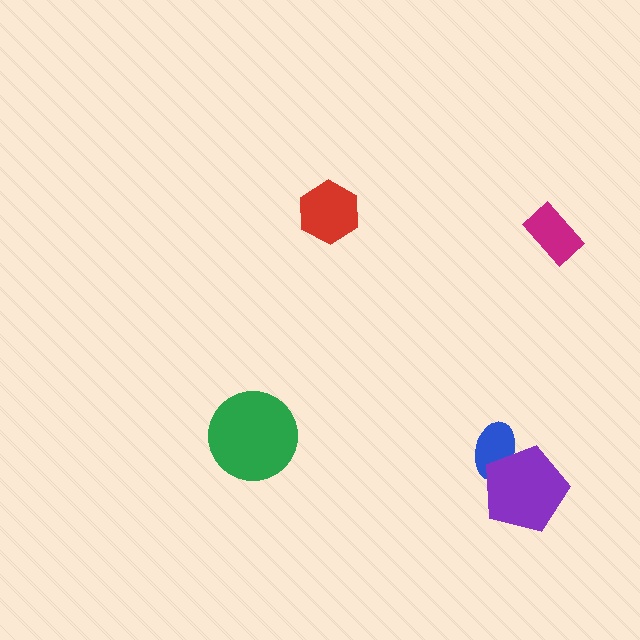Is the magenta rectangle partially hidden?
No, no other shape covers it.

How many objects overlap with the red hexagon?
0 objects overlap with the red hexagon.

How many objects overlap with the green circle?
0 objects overlap with the green circle.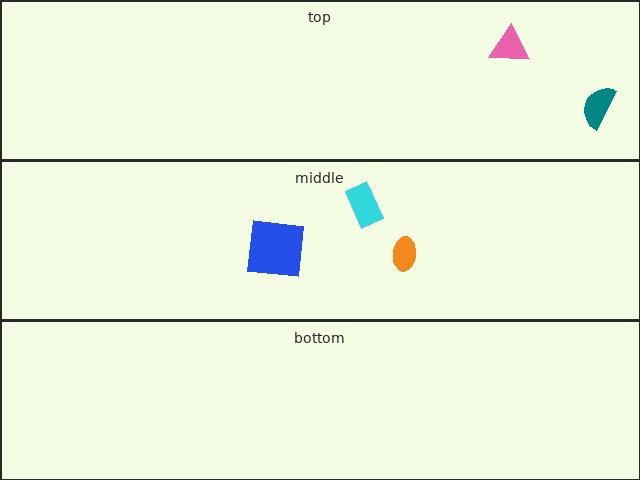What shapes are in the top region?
The pink triangle, the teal semicircle.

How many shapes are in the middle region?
3.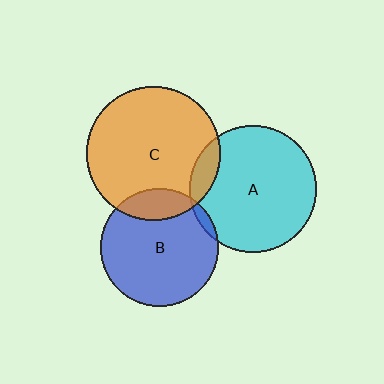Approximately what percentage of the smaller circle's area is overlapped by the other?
Approximately 5%.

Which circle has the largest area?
Circle C (orange).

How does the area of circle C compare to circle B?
Approximately 1.3 times.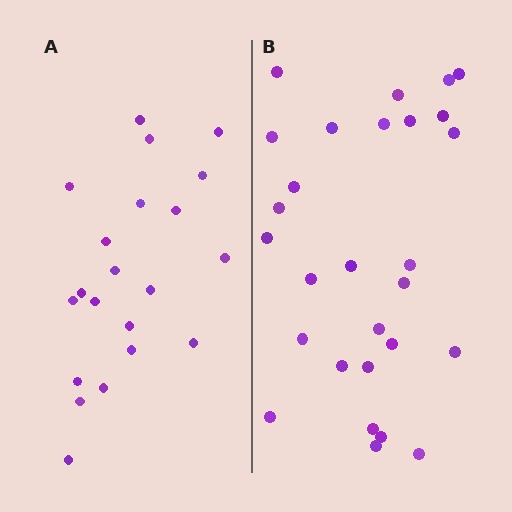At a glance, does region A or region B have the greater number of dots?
Region B (the right region) has more dots.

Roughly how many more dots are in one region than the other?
Region B has roughly 8 or so more dots than region A.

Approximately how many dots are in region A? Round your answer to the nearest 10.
About 20 dots. (The exact count is 21, which rounds to 20.)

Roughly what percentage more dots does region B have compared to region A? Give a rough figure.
About 35% more.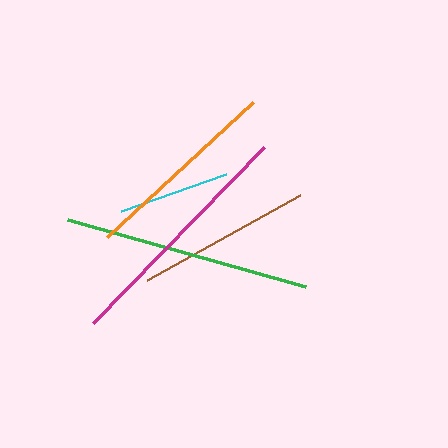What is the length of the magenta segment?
The magenta segment is approximately 245 pixels long.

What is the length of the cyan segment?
The cyan segment is approximately 111 pixels long.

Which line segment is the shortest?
The cyan line is the shortest at approximately 111 pixels.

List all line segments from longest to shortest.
From longest to shortest: green, magenta, orange, brown, cyan.